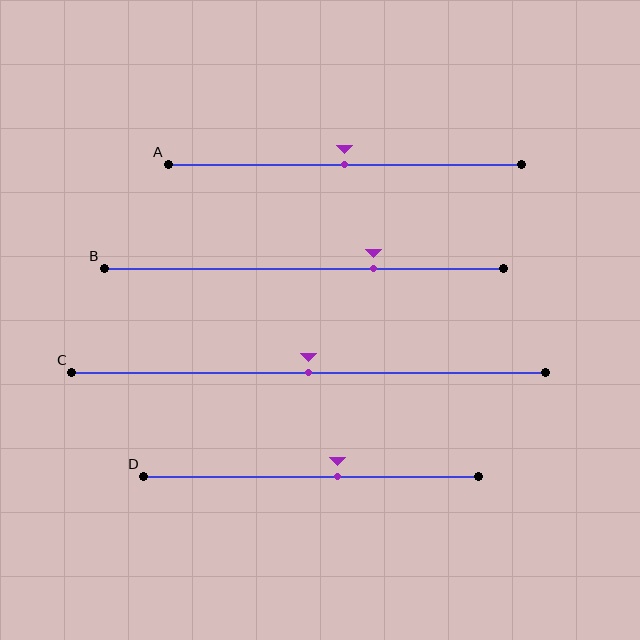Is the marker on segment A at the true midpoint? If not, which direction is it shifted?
Yes, the marker on segment A is at the true midpoint.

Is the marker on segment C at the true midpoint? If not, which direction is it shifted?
Yes, the marker on segment C is at the true midpoint.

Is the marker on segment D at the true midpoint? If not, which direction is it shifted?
No, the marker on segment D is shifted to the right by about 8% of the segment length.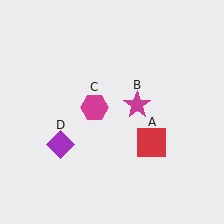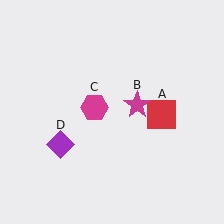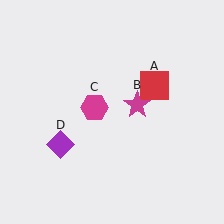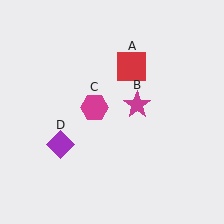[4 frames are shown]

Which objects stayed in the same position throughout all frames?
Magenta star (object B) and magenta hexagon (object C) and purple diamond (object D) remained stationary.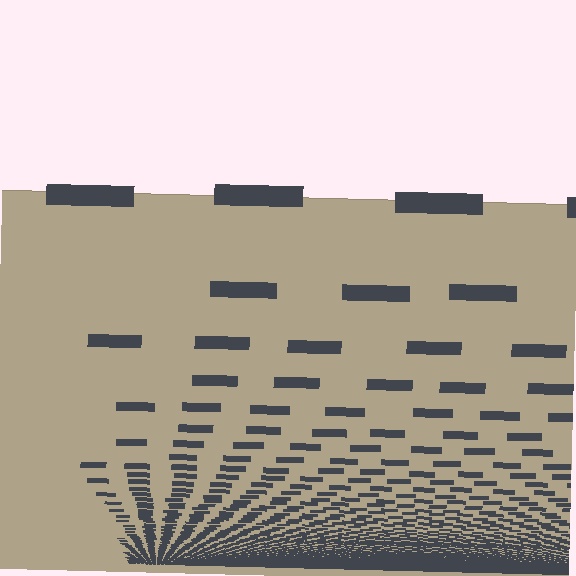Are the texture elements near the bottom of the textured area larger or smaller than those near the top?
Smaller. The gradient is inverted — elements near the bottom are smaller and denser.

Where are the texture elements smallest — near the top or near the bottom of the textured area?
Near the bottom.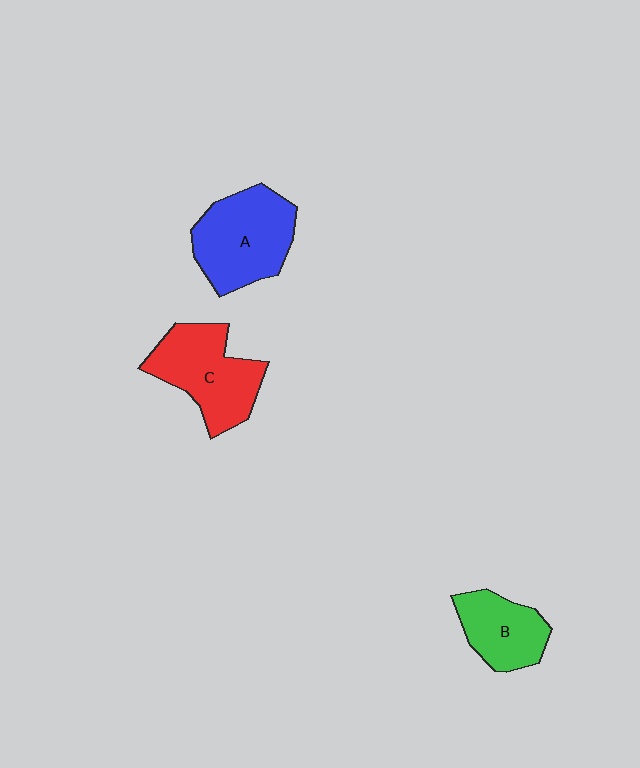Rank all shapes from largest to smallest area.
From largest to smallest: A (blue), C (red), B (green).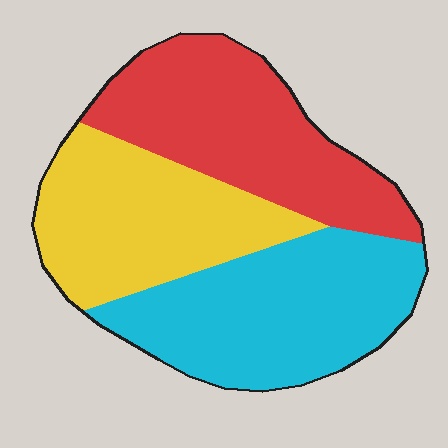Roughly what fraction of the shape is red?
Red covers around 35% of the shape.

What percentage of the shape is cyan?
Cyan covers around 35% of the shape.